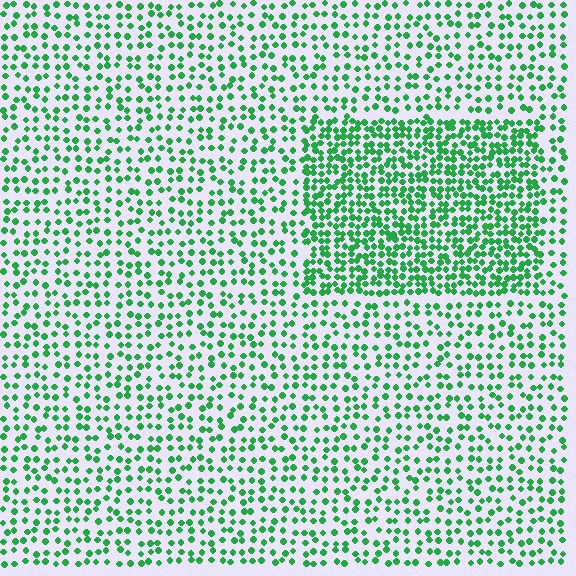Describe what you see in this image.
The image contains small green elements arranged at two different densities. A rectangle-shaped region is visible where the elements are more densely packed than the surrounding area.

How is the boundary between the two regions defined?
The boundary is defined by a change in element density (approximately 2.0x ratio). All elements are the same color, size, and shape.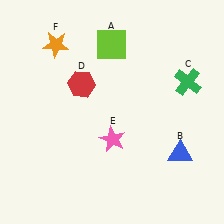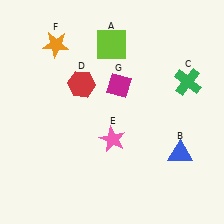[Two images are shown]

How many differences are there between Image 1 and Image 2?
There is 1 difference between the two images.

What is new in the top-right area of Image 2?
A magenta diamond (G) was added in the top-right area of Image 2.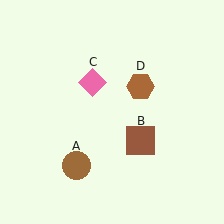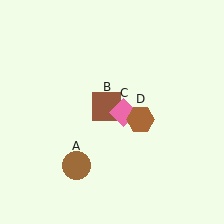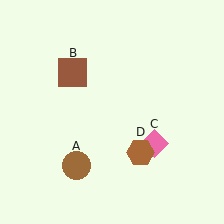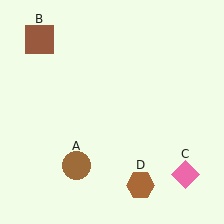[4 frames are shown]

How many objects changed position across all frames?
3 objects changed position: brown square (object B), pink diamond (object C), brown hexagon (object D).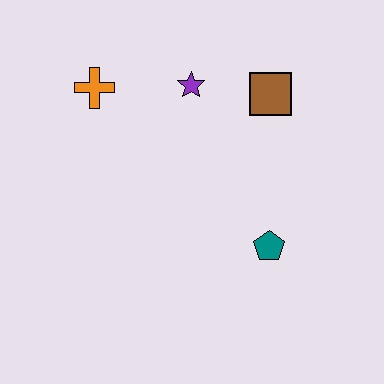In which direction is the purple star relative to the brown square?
The purple star is to the left of the brown square.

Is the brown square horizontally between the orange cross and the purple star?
No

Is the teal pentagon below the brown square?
Yes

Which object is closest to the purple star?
The brown square is closest to the purple star.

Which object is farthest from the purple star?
The teal pentagon is farthest from the purple star.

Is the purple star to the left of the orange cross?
No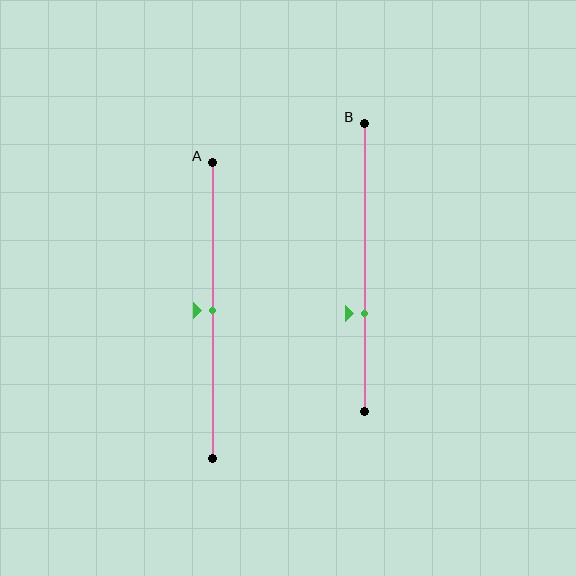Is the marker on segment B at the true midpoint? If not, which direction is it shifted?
No, the marker on segment B is shifted downward by about 16% of the segment length.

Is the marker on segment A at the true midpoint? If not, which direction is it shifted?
Yes, the marker on segment A is at the true midpoint.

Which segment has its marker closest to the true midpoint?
Segment A has its marker closest to the true midpoint.